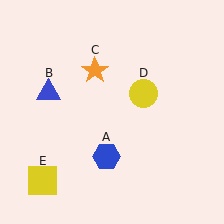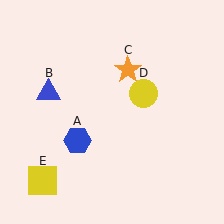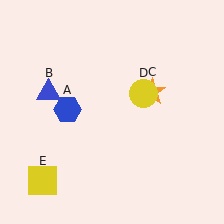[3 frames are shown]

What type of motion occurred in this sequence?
The blue hexagon (object A), orange star (object C) rotated clockwise around the center of the scene.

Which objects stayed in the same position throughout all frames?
Blue triangle (object B) and yellow circle (object D) and yellow square (object E) remained stationary.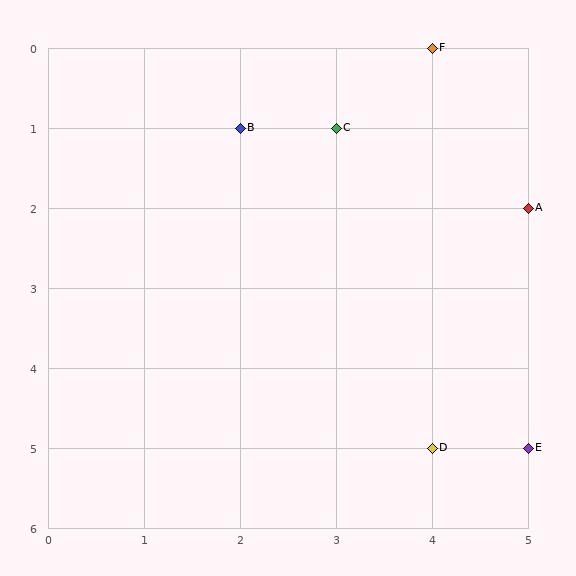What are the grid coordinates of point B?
Point B is at grid coordinates (2, 1).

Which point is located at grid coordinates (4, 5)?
Point D is at (4, 5).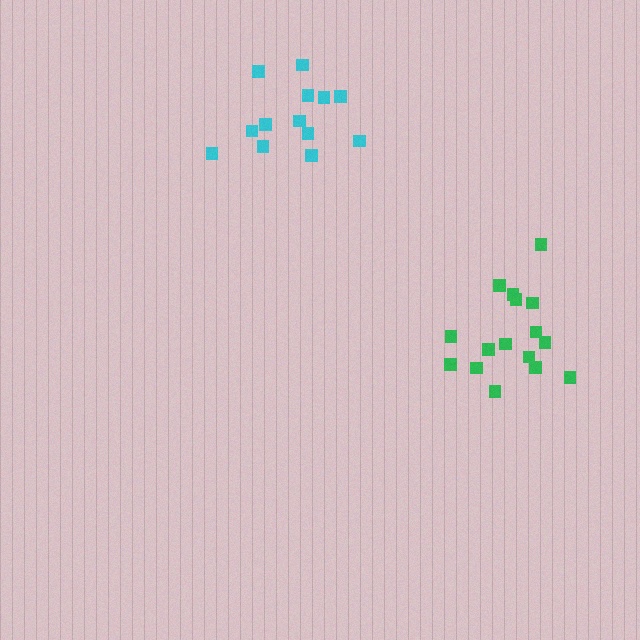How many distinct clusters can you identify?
There are 2 distinct clusters.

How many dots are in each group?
Group 1: 16 dots, Group 2: 13 dots (29 total).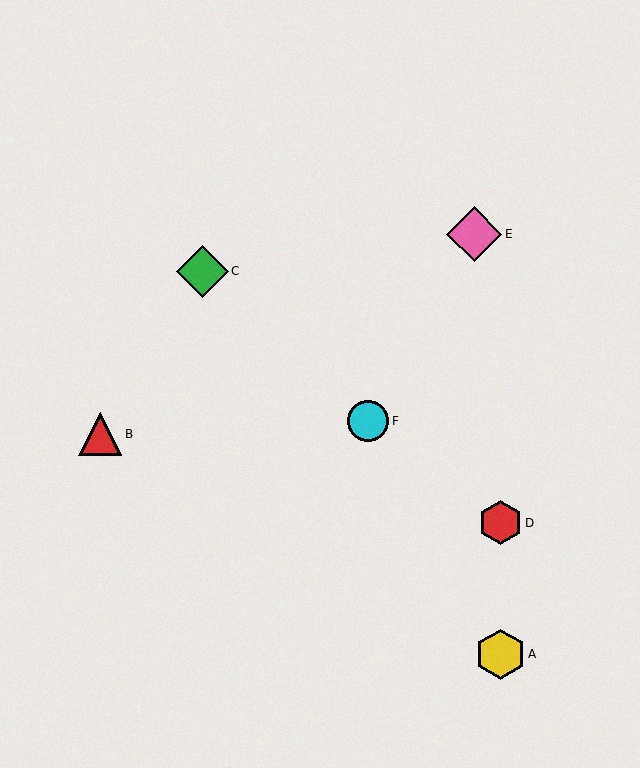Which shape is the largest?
The pink diamond (labeled E) is the largest.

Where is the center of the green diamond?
The center of the green diamond is at (202, 271).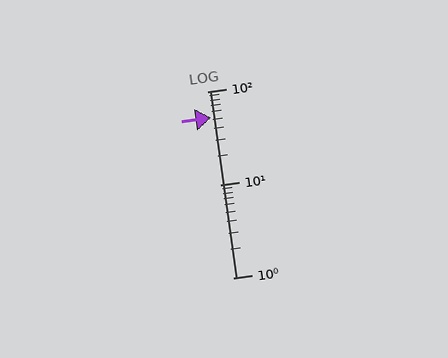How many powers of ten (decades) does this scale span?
The scale spans 2 decades, from 1 to 100.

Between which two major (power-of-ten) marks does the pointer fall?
The pointer is between 10 and 100.